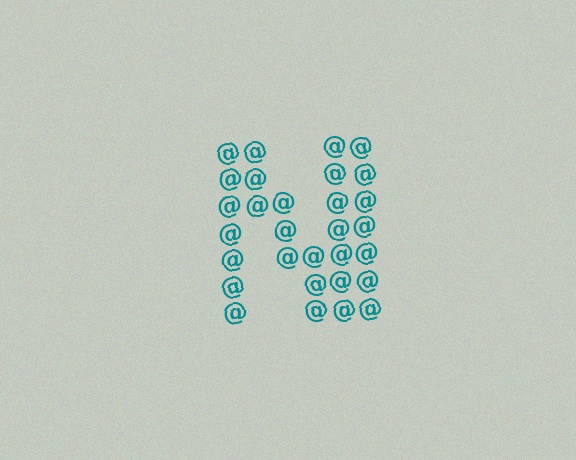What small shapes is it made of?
It is made of small at signs.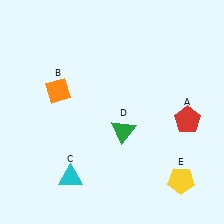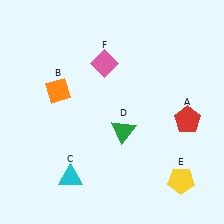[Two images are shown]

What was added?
A pink diamond (F) was added in Image 2.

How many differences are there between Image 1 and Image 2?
There is 1 difference between the two images.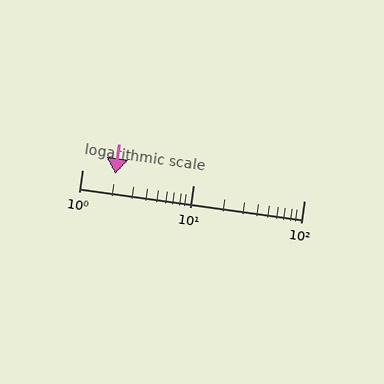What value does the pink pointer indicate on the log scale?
The pointer indicates approximately 2.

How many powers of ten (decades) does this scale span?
The scale spans 2 decades, from 1 to 100.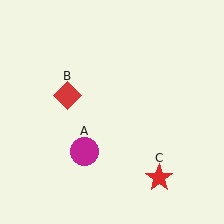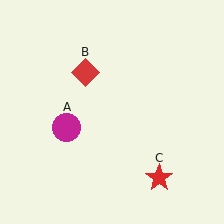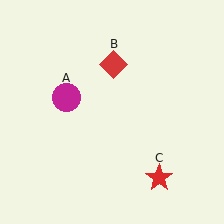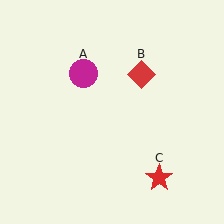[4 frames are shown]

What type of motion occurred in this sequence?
The magenta circle (object A), red diamond (object B) rotated clockwise around the center of the scene.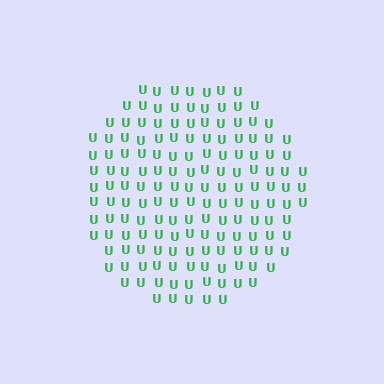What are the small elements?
The small elements are letter U's.